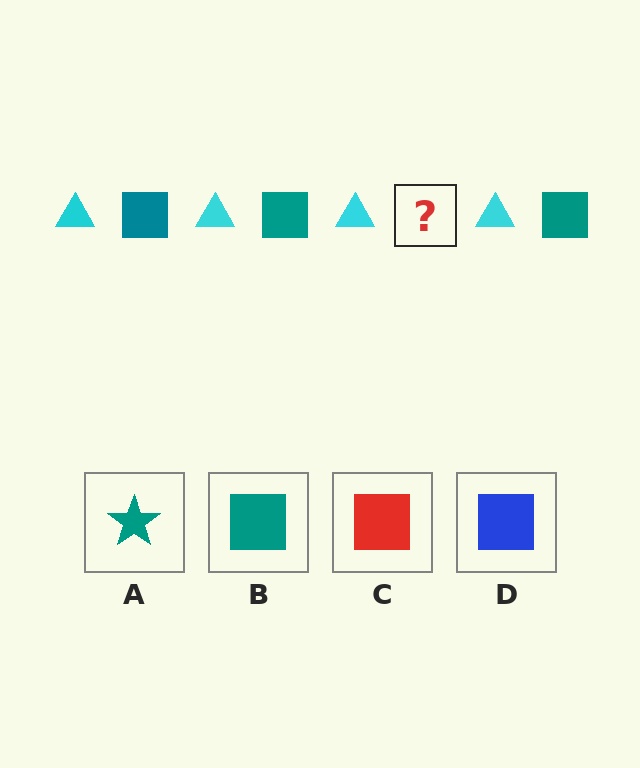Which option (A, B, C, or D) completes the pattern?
B.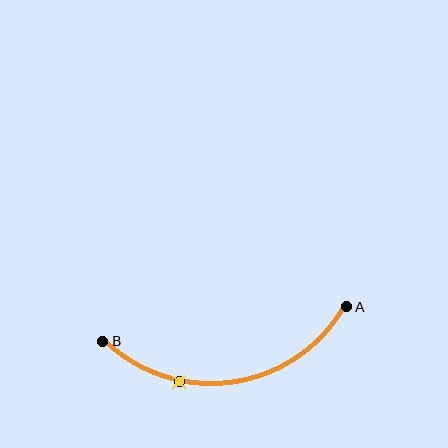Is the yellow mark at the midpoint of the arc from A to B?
No. The yellow mark lies on the arc but is closer to endpoint B. The arc midpoint would be at the point on the curve equidistant along the arc from both A and B.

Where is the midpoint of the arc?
The arc midpoint is the point on the curve farthest from the straight line joining A and B. It sits below that line.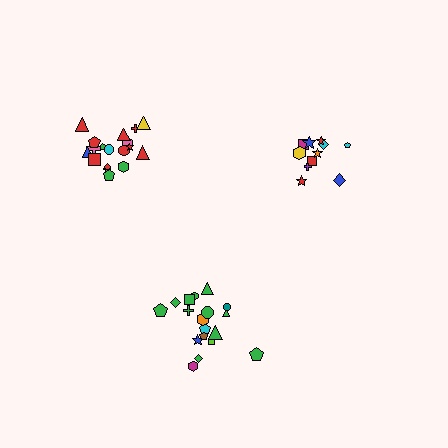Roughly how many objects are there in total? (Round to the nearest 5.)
Roughly 50 objects in total.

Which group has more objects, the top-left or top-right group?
The top-left group.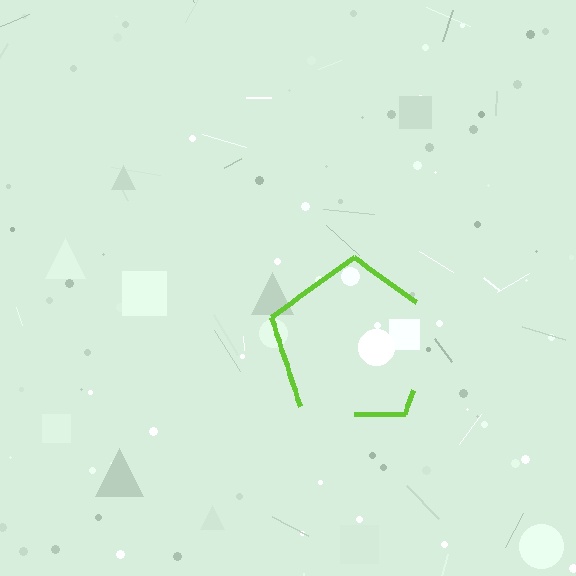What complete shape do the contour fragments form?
The contour fragments form a pentagon.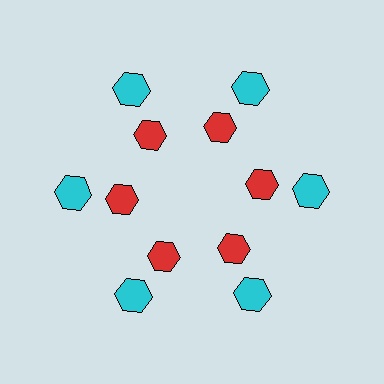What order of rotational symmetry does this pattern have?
This pattern has 6-fold rotational symmetry.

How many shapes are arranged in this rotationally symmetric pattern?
There are 12 shapes, arranged in 6 groups of 2.